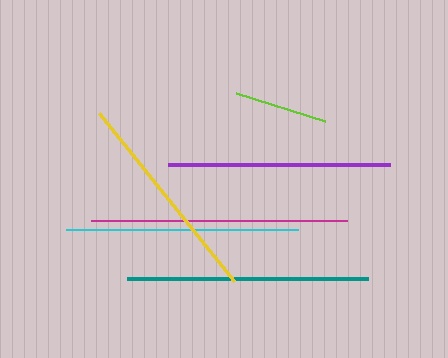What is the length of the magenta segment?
The magenta segment is approximately 256 pixels long.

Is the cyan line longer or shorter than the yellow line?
The cyan line is longer than the yellow line.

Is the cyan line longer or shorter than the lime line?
The cyan line is longer than the lime line.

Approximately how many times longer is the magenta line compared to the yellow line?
The magenta line is approximately 1.2 times the length of the yellow line.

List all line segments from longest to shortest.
From longest to shortest: magenta, teal, cyan, purple, yellow, lime.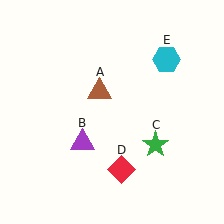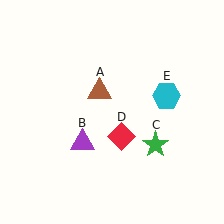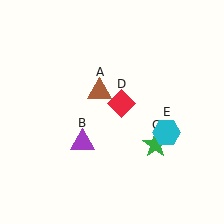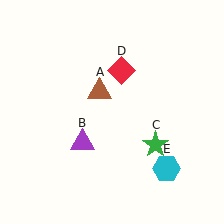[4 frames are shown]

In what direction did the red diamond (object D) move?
The red diamond (object D) moved up.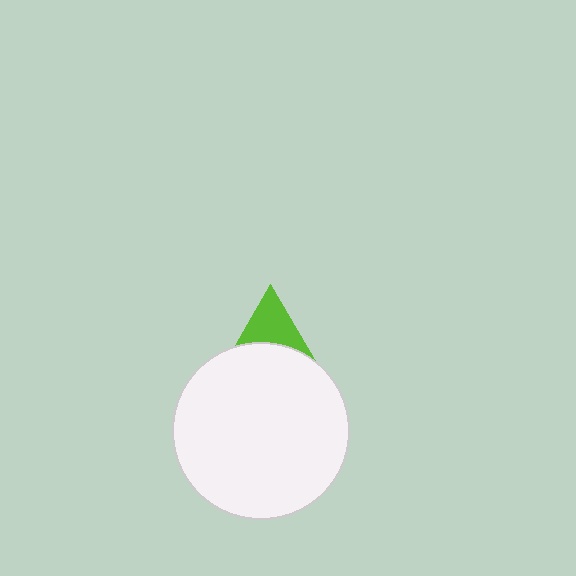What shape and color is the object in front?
The object in front is a white circle.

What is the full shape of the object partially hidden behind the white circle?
The partially hidden object is a lime triangle.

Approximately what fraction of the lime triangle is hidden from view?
Roughly 43% of the lime triangle is hidden behind the white circle.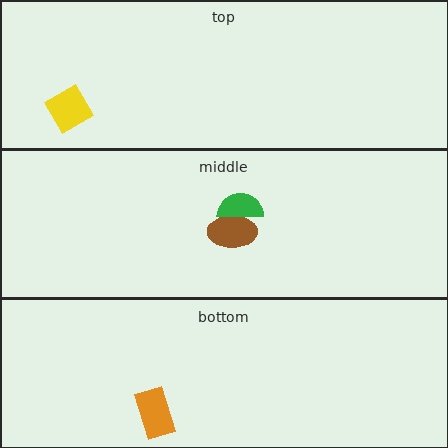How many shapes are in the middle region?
2.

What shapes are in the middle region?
The brown ellipse, the green semicircle.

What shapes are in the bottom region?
The orange rectangle.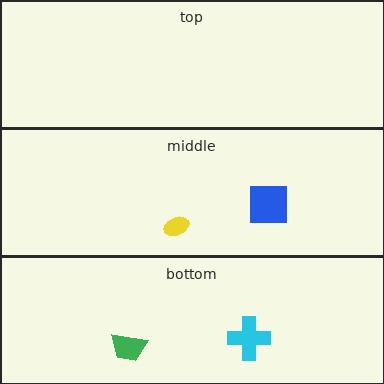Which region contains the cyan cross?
The bottom region.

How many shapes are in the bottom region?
2.